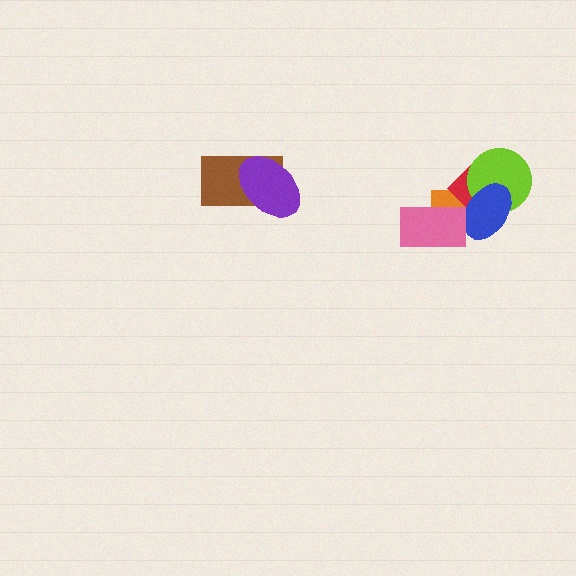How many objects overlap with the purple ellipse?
1 object overlaps with the purple ellipse.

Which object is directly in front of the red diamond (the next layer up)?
The lime circle is directly in front of the red diamond.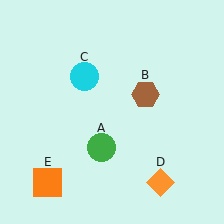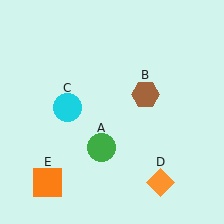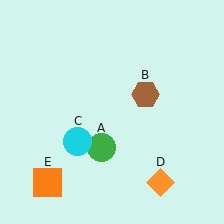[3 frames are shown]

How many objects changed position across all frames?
1 object changed position: cyan circle (object C).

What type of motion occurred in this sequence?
The cyan circle (object C) rotated counterclockwise around the center of the scene.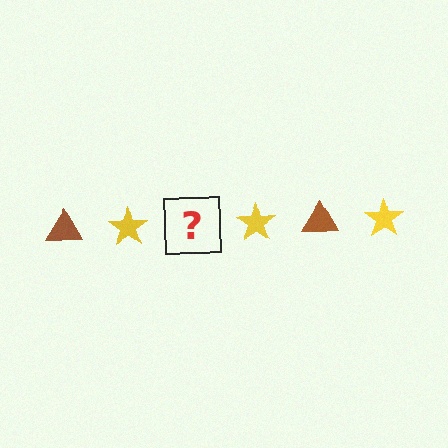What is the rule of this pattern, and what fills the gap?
The rule is that the pattern alternates between brown triangle and yellow star. The gap should be filled with a brown triangle.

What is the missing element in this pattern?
The missing element is a brown triangle.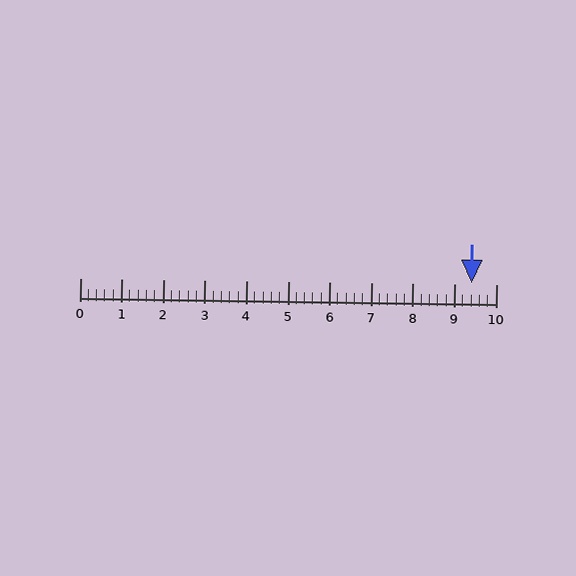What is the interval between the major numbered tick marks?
The major tick marks are spaced 1 units apart.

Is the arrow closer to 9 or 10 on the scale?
The arrow is closer to 9.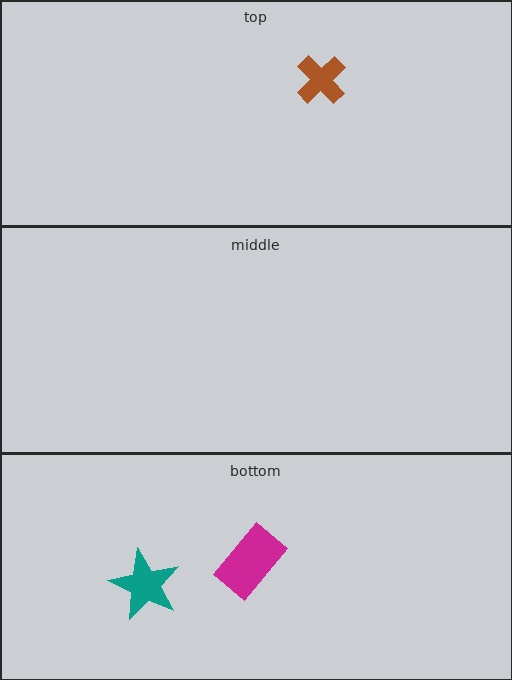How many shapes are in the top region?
1.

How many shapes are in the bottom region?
2.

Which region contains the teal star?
The bottom region.